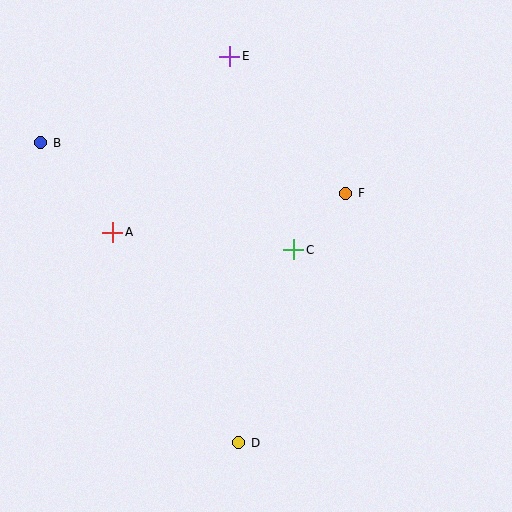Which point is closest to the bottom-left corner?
Point D is closest to the bottom-left corner.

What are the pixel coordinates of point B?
Point B is at (41, 143).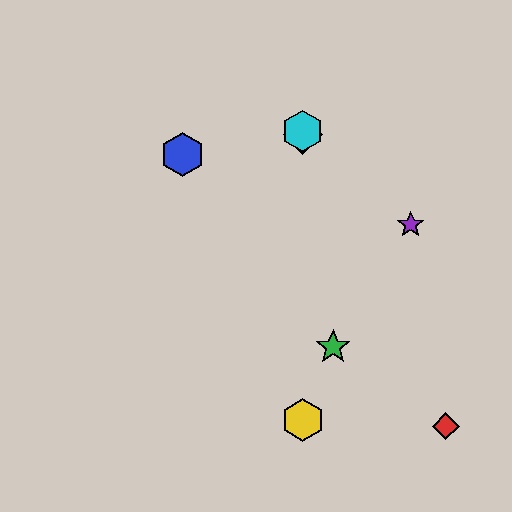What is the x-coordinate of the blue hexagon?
The blue hexagon is at x≈183.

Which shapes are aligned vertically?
The yellow hexagon, the orange diamond, the cyan hexagon are aligned vertically.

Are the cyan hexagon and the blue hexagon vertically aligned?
No, the cyan hexagon is at x≈303 and the blue hexagon is at x≈183.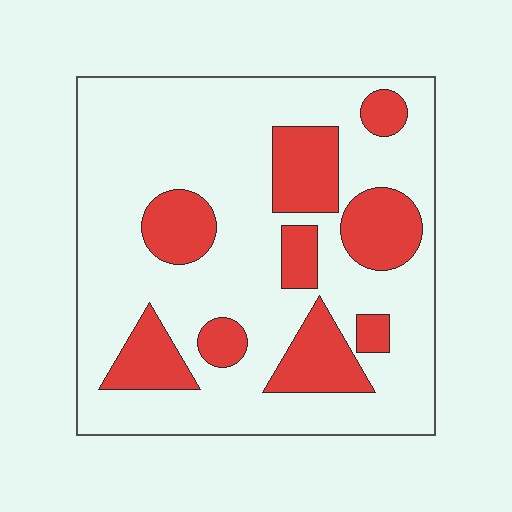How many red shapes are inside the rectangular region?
9.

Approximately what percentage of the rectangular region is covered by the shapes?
Approximately 25%.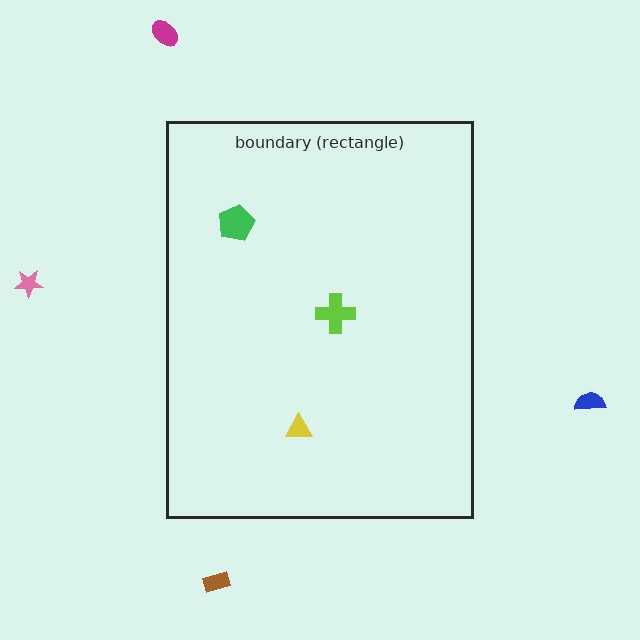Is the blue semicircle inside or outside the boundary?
Outside.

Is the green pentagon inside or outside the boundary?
Inside.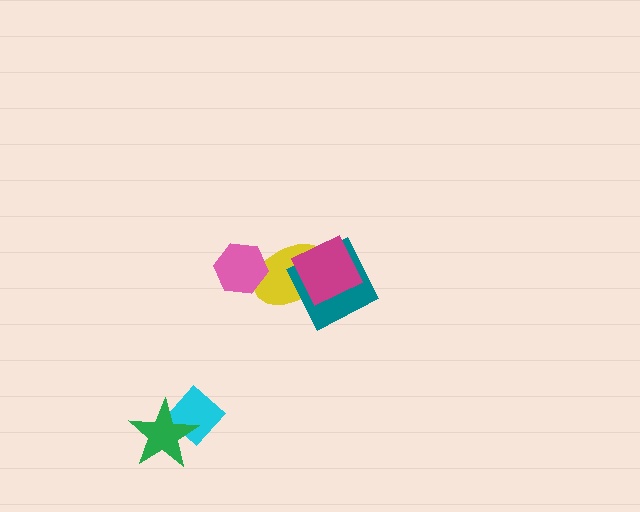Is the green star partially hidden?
No, no other shape covers it.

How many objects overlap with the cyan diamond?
1 object overlaps with the cyan diamond.